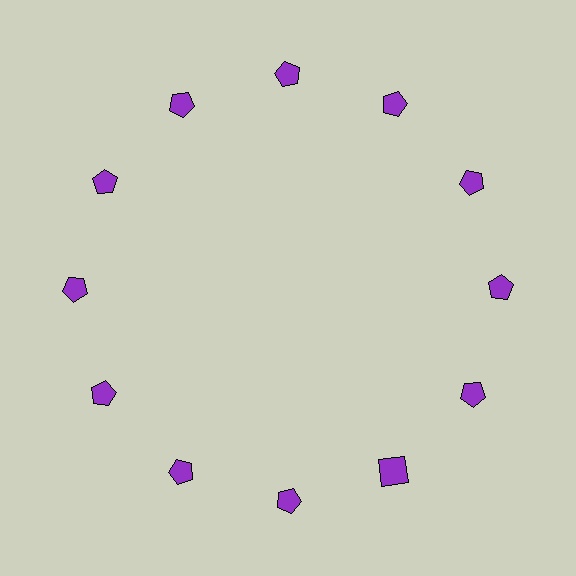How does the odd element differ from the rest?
It has a different shape: square instead of pentagon.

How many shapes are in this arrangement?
There are 12 shapes arranged in a ring pattern.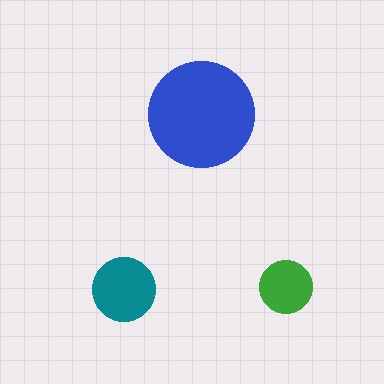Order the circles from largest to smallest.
the blue one, the teal one, the green one.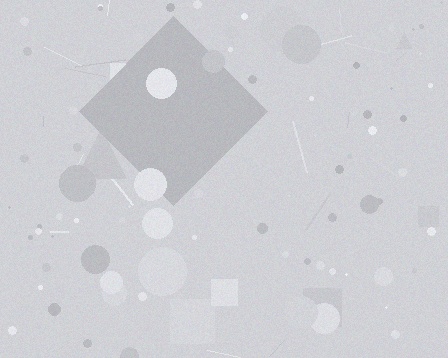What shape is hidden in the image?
A diamond is hidden in the image.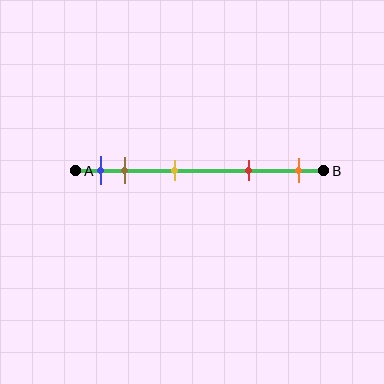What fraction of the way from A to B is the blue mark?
The blue mark is approximately 10% (0.1) of the way from A to B.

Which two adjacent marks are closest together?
The blue and brown marks are the closest adjacent pair.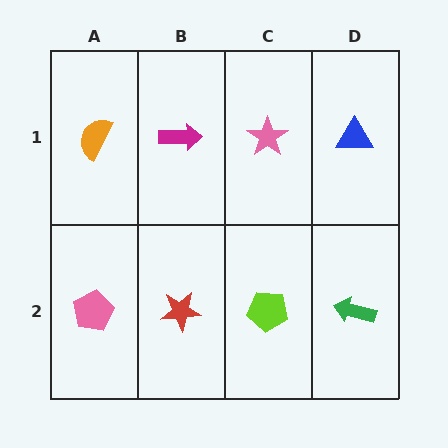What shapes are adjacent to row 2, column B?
A magenta arrow (row 1, column B), a pink pentagon (row 2, column A), a lime pentagon (row 2, column C).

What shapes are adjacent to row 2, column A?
An orange semicircle (row 1, column A), a red star (row 2, column B).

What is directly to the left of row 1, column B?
An orange semicircle.